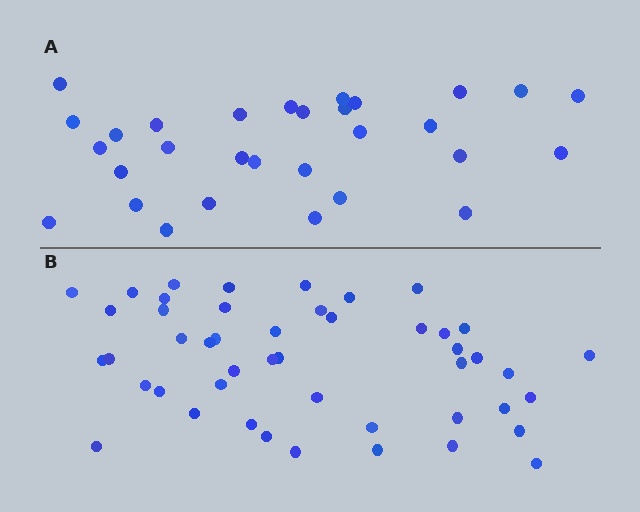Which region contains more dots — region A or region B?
Region B (the bottom region) has more dots.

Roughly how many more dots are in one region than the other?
Region B has approximately 15 more dots than region A.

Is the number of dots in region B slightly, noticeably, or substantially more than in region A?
Region B has substantially more. The ratio is roughly 1.6 to 1.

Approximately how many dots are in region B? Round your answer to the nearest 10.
About 50 dots. (The exact count is 47, which rounds to 50.)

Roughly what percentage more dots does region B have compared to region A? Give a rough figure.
About 55% more.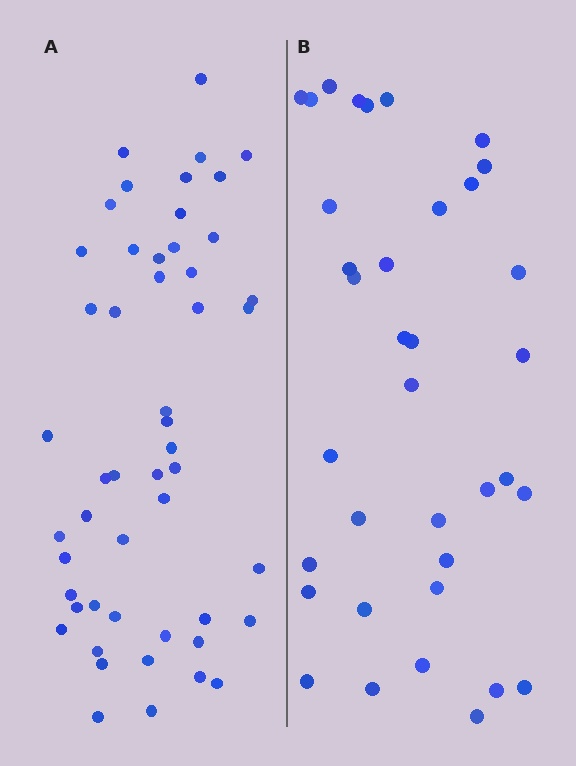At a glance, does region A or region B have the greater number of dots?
Region A (the left region) has more dots.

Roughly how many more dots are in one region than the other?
Region A has approximately 15 more dots than region B.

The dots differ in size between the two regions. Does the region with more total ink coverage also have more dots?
No. Region B has more total ink coverage because its dots are larger, but region A actually contains more individual dots. Total area can be misleading — the number of items is what matters here.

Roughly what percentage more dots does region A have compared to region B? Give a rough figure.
About 40% more.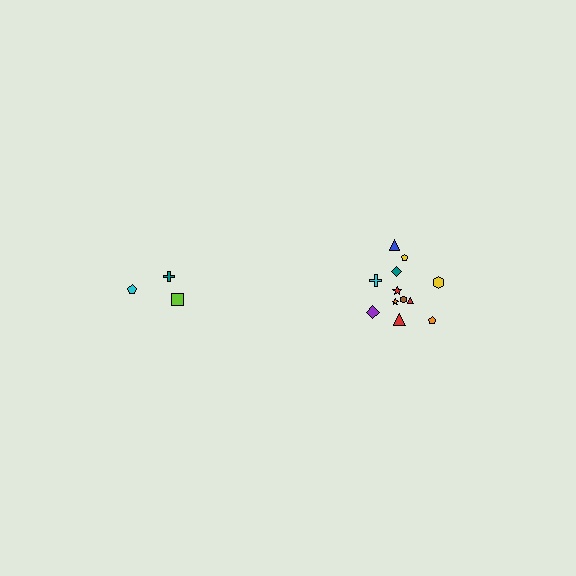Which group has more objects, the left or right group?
The right group.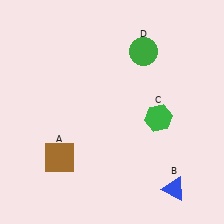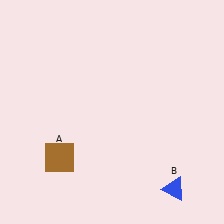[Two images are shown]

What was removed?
The green hexagon (C), the green circle (D) were removed in Image 2.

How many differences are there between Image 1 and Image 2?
There are 2 differences between the two images.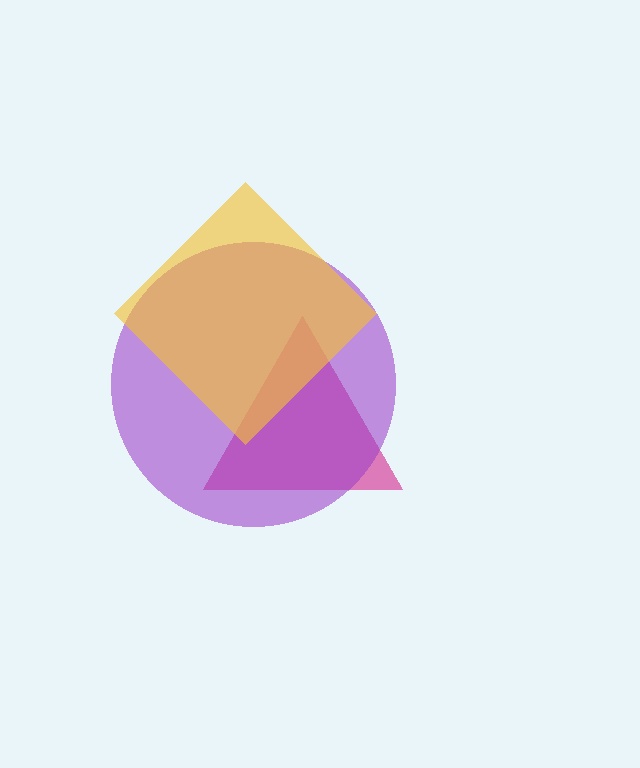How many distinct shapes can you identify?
There are 3 distinct shapes: a magenta triangle, a purple circle, a yellow diamond.